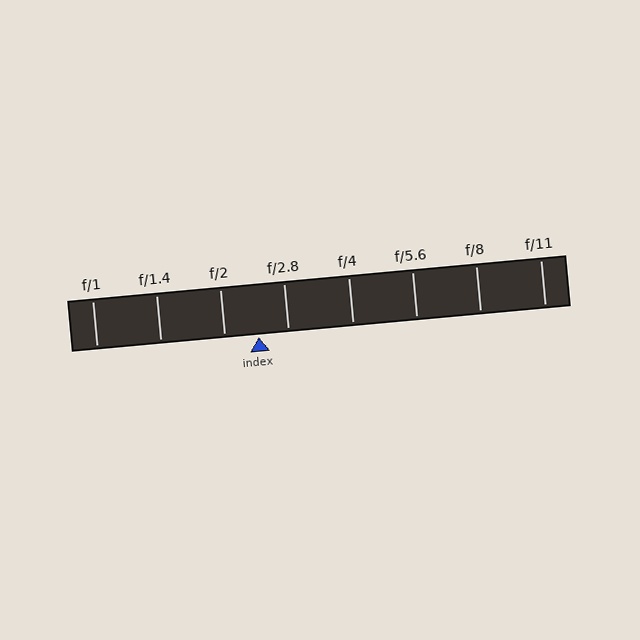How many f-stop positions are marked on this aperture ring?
There are 8 f-stop positions marked.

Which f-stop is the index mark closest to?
The index mark is closest to f/2.8.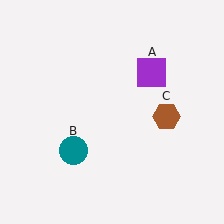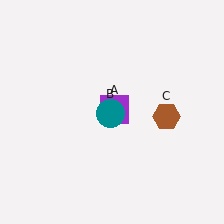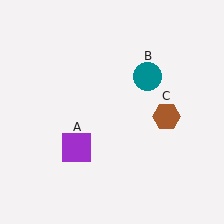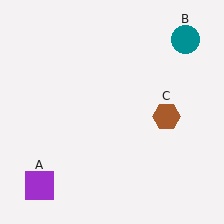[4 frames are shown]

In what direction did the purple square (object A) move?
The purple square (object A) moved down and to the left.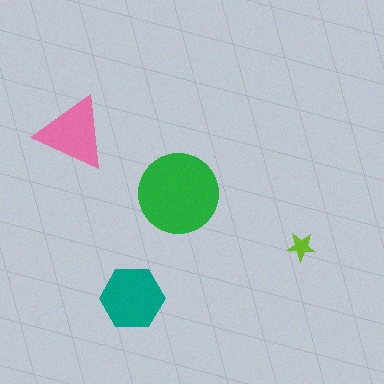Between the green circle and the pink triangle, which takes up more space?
The green circle.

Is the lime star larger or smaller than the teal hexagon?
Smaller.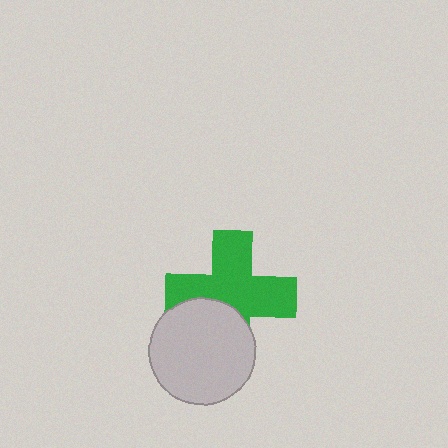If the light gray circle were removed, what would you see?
You would see the complete green cross.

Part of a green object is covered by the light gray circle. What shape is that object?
It is a cross.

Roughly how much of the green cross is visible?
Most of it is visible (roughly 69%).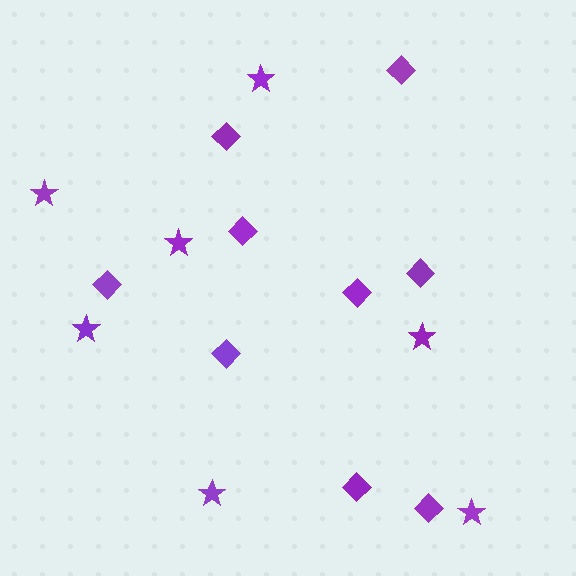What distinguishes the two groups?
There are 2 groups: one group of stars (7) and one group of diamonds (9).